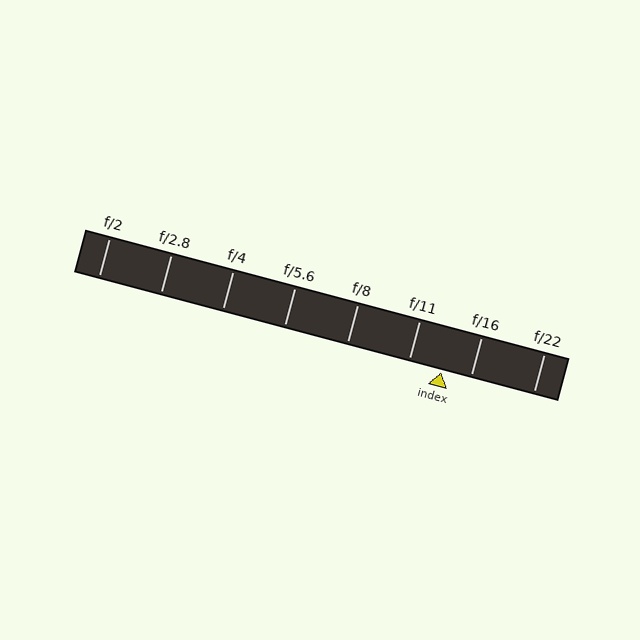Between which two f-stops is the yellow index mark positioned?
The index mark is between f/11 and f/16.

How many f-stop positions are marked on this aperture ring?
There are 8 f-stop positions marked.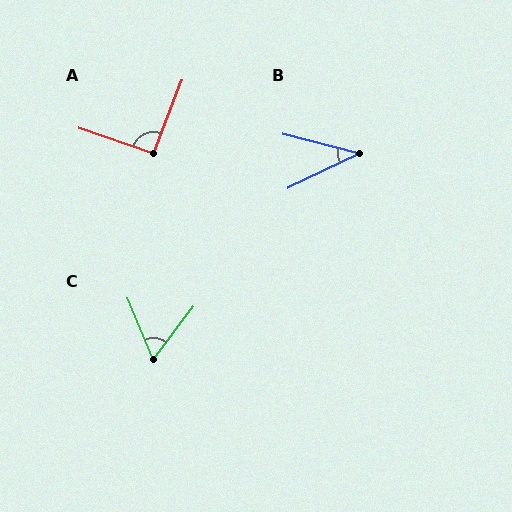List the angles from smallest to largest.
B (40°), C (60°), A (92°).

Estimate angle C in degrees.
Approximately 60 degrees.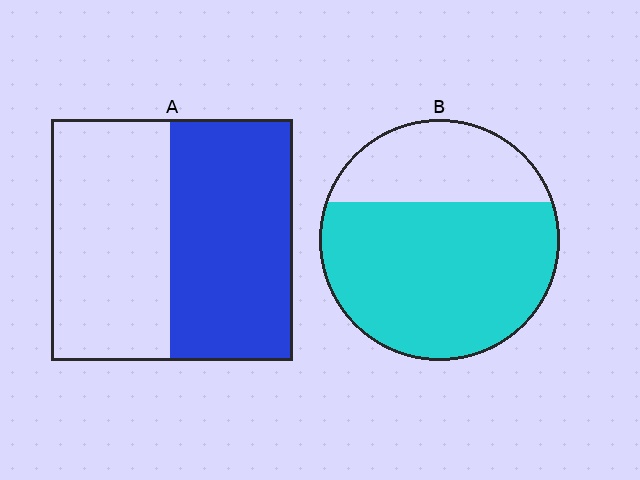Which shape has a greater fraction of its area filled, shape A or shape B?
Shape B.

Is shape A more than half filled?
Roughly half.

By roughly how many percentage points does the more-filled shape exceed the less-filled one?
By roughly 20 percentage points (B over A).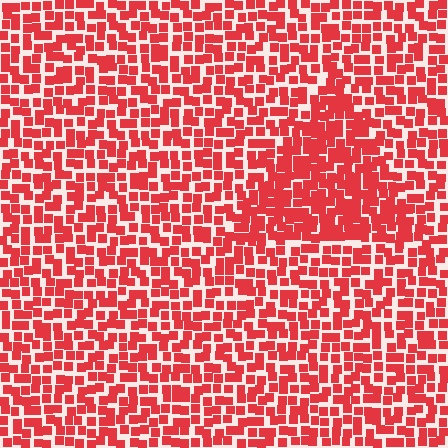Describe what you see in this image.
The image contains small red elements arranged at two different densities. A triangle-shaped region is visible where the elements are more densely packed than the surrounding area.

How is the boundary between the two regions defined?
The boundary is defined by a change in element density (approximately 1.5x ratio). All elements are the same color, size, and shape.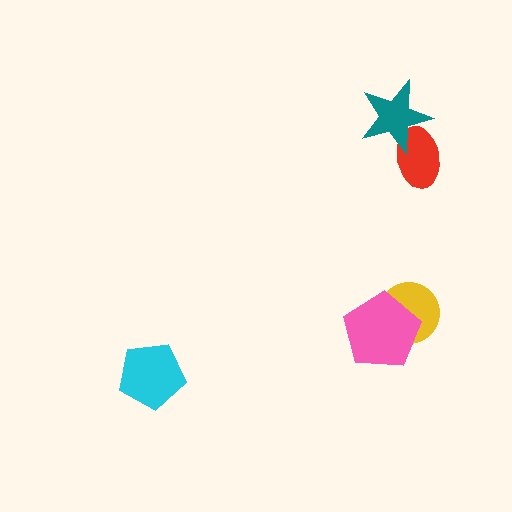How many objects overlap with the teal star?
1 object overlaps with the teal star.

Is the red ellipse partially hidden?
Yes, it is partially covered by another shape.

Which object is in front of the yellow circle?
The pink pentagon is in front of the yellow circle.